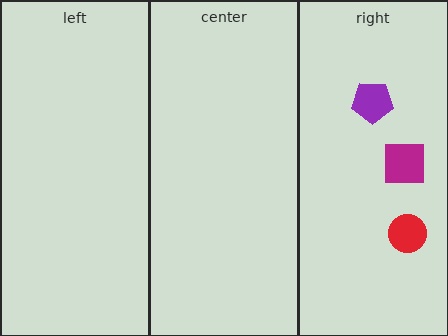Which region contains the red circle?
The right region.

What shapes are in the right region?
The magenta square, the red circle, the purple pentagon.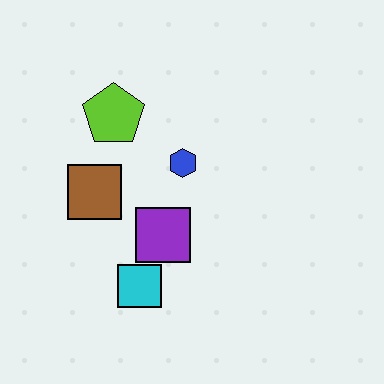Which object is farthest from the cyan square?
The lime pentagon is farthest from the cyan square.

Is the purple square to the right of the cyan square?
Yes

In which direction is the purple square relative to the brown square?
The purple square is to the right of the brown square.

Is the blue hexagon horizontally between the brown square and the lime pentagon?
No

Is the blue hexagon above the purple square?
Yes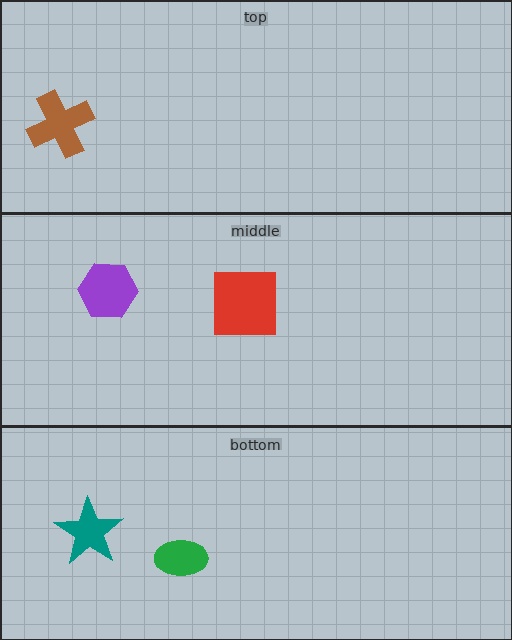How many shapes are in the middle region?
2.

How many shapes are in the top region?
1.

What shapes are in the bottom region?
The teal star, the green ellipse.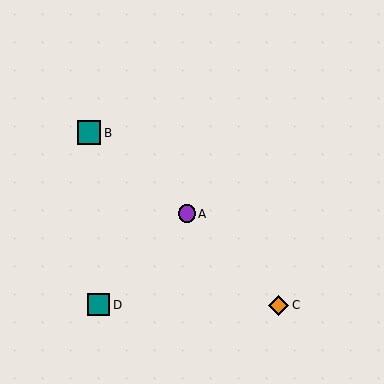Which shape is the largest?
The teal square (labeled B) is the largest.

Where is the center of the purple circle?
The center of the purple circle is at (187, 214).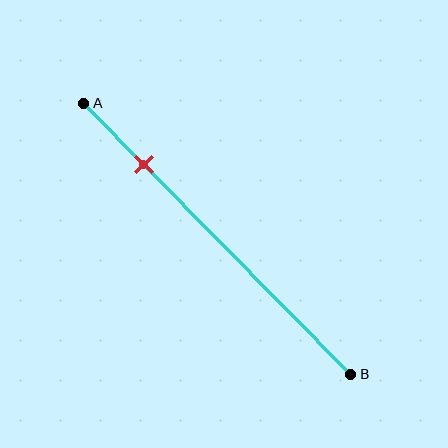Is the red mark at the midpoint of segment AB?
No, the mark is at about 20% from A, not at the 50% midpoint.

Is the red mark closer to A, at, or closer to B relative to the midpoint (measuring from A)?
The red mark is closer to point A than the midpoint of segment AB.